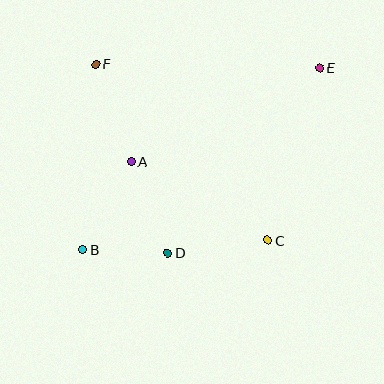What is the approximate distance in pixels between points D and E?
The distance between D and E is approximately 240 pixels.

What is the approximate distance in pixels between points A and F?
The distance between A and F is approximately 103 pixels.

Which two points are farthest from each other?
Points B and E are farthest from each other.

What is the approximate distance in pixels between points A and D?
The distance between A and D is approximately 98 pixels.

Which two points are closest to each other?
Points B and D are closest to each other.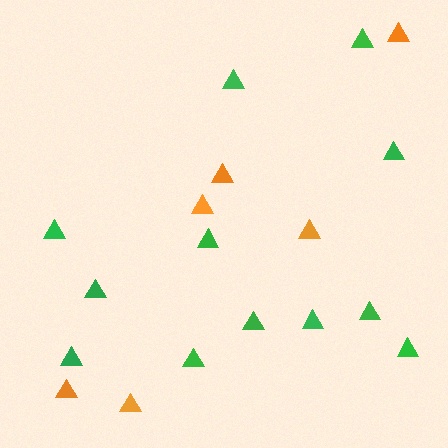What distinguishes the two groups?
There are 2 groups: one group of green triangles (12) and one group of orange triangles (6).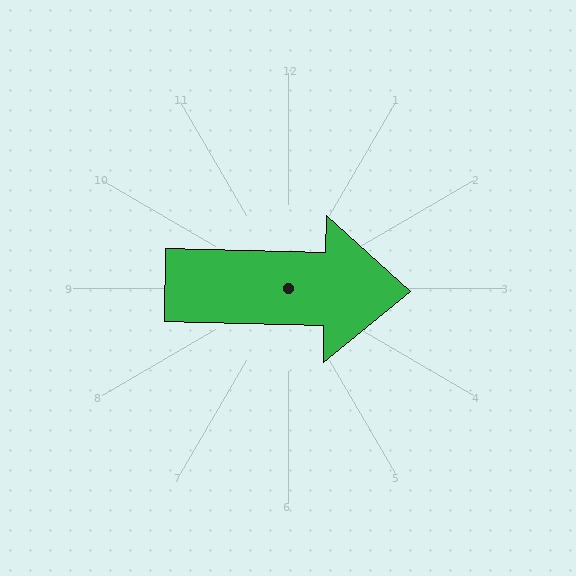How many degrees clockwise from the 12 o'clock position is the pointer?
Approximately 91 degrees.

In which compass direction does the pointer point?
East.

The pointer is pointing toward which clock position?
Roughly 3 o'clock.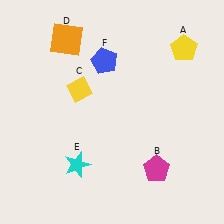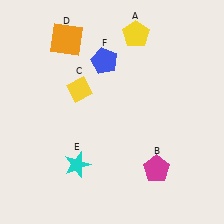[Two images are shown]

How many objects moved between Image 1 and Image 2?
1 object moved between the two images.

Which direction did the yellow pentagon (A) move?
The yellow pentagon (A) moved left.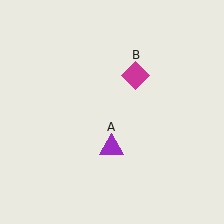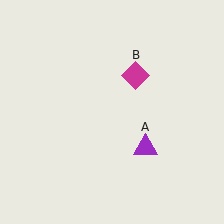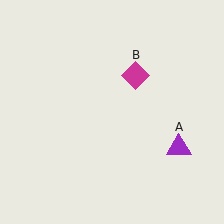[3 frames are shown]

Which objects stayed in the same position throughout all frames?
Magenta diamond (object B) remained stationary.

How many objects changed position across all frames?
1 object changed position: purple triangle (object A).